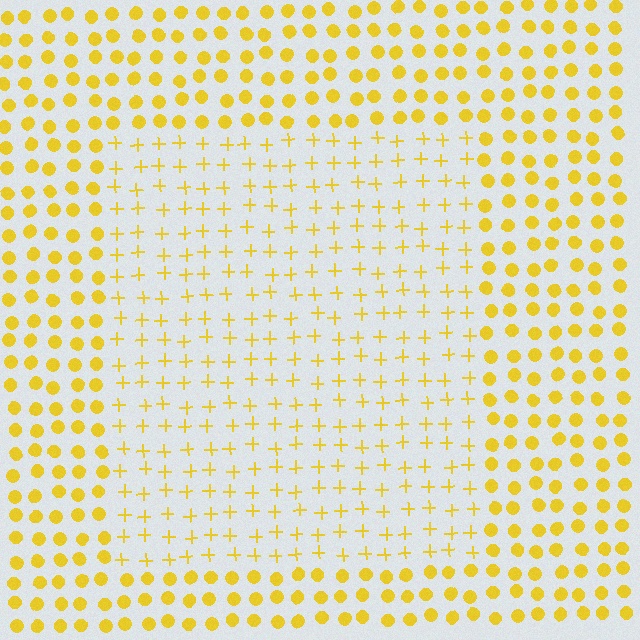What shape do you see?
I see a rectangle.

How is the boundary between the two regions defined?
The boundary is defined by a change in element shape: plus signs inside vs. circles outside. All elements share the same color and spacing.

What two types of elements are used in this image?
The image uses plus signs inside the rectangle region and circles outside it.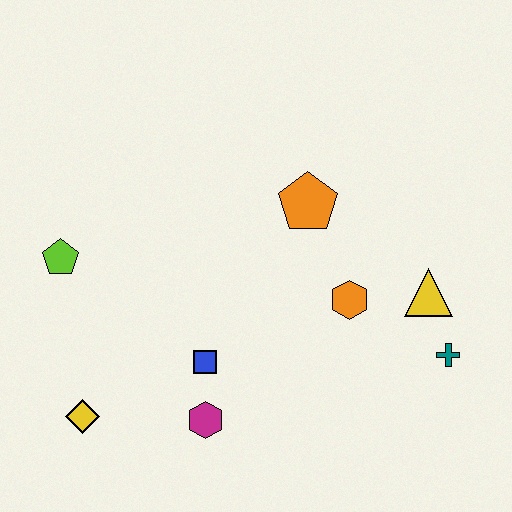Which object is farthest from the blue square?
The teal cross is farthest from the blue square.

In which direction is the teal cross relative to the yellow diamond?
The teal cross is to the right of the yellow diamond.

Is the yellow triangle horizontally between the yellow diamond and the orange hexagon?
No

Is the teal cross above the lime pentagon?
No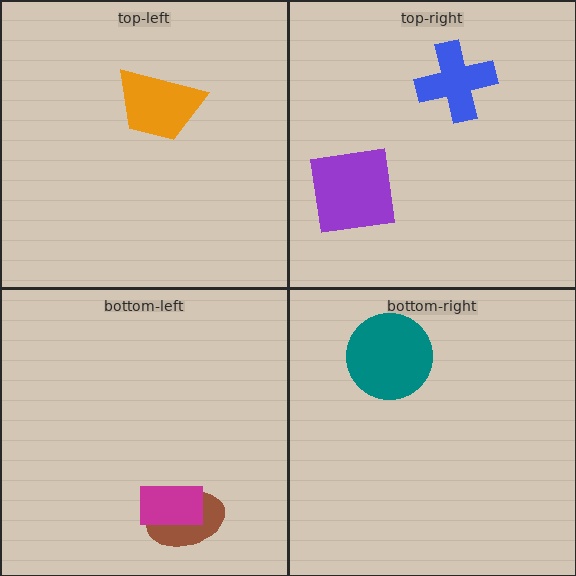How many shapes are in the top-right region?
2.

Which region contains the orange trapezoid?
The top-left region.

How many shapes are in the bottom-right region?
1.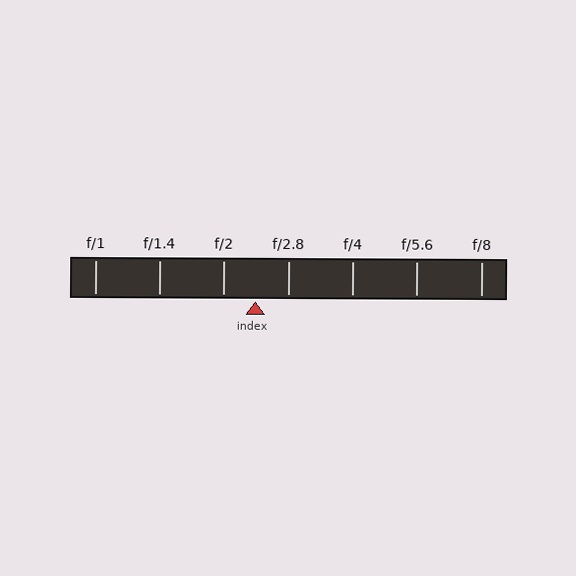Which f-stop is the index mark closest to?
The index mark is closest to f/2.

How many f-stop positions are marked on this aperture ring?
There are 7 f-stop positions marked.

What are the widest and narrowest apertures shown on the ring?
The widest aperture shown is f/1 and the narrowest is f/8.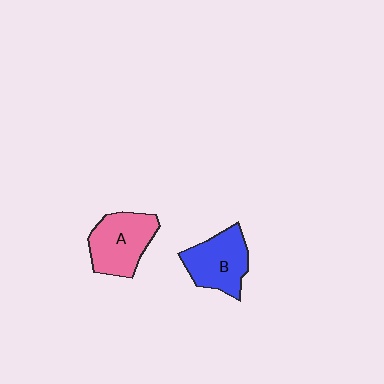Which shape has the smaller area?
Shape B (blue).